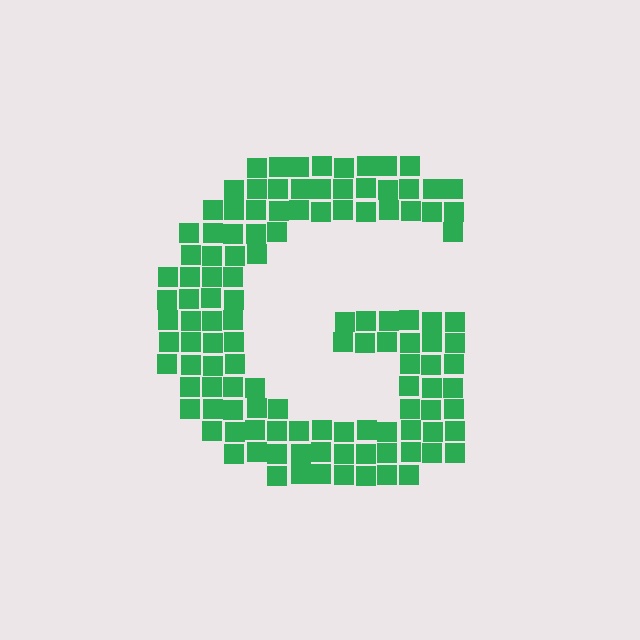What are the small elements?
The small elements are squares.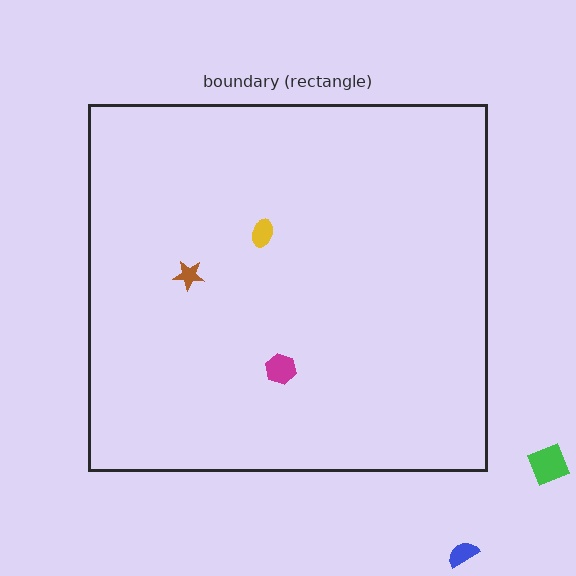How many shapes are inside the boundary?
3 inside, 2 outside.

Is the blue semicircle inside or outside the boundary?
Outside.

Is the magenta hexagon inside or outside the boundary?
Inside.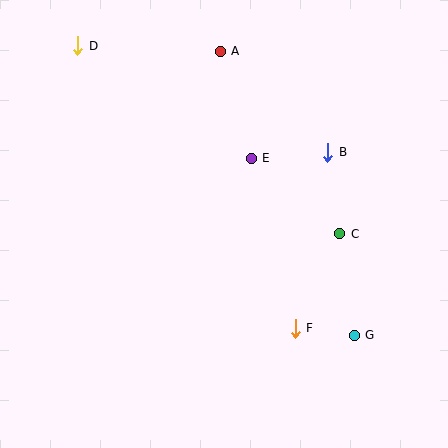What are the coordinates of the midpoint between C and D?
The midpoint between C and D is at (209, 140).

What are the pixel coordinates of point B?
Point B is at (328, 152).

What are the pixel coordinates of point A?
Point A is at (220, 51).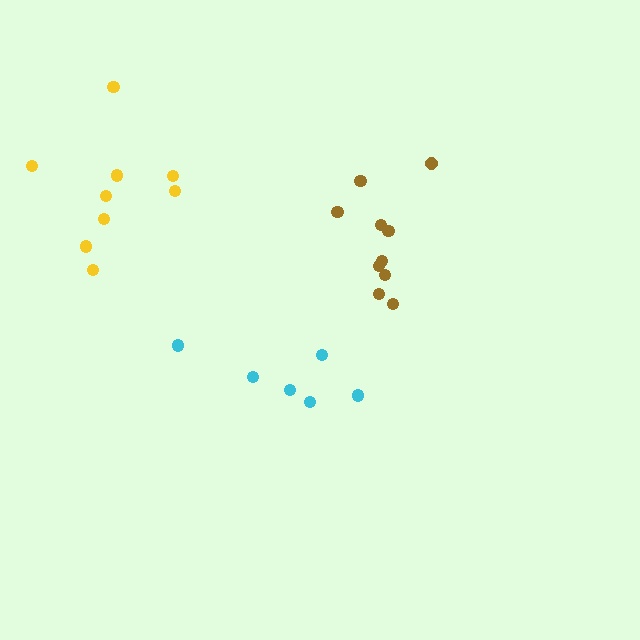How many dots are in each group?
Group 1: 10 dots, Group 2: 6 dots, Group 3: 9 dots (25 total).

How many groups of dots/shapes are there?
There are 3 groups.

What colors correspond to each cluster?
The clusters are colored: brown, cyan, yellow.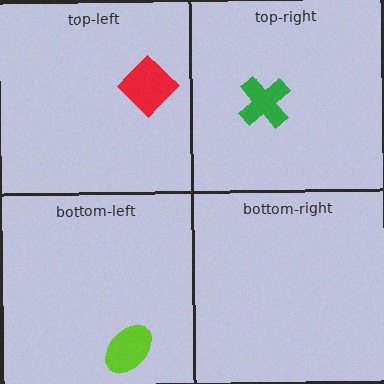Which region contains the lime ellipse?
The bottom-left region.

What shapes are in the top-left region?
The red diamond.